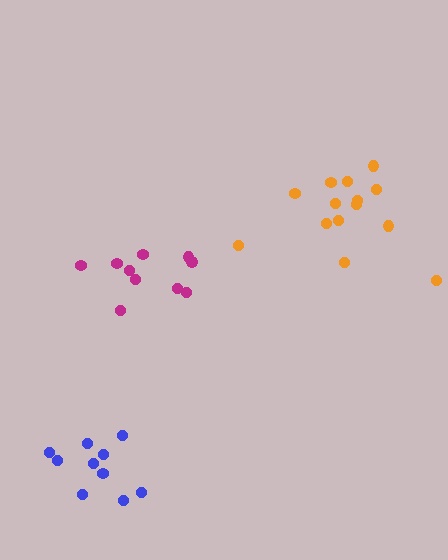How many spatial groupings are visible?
There are 3 spatial groupings.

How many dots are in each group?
Group 1: 10 dots, Group 2: 14 dots, Group 3: 10 dots (34 total).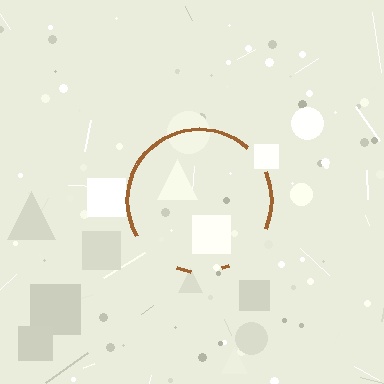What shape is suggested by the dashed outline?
The dashed outline suggests a circle.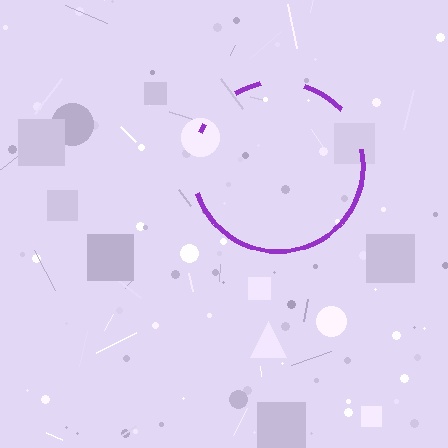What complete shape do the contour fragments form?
The contour fragments form a circle.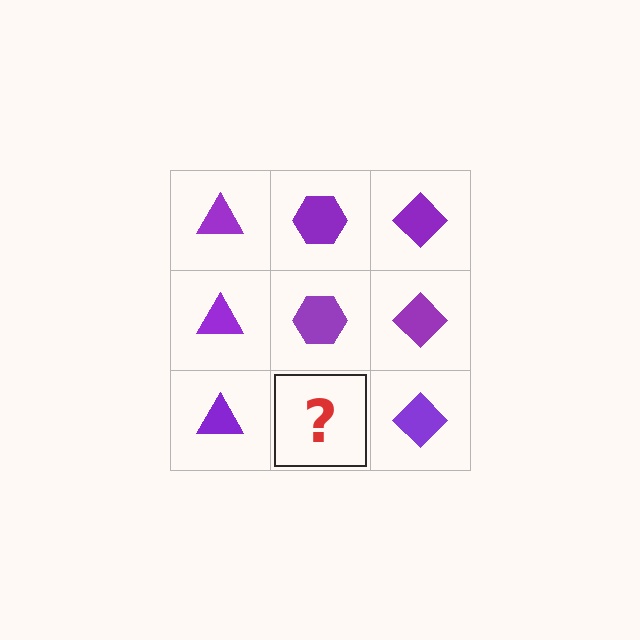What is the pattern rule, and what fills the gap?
The rule is that each column has a consistent shape. The gap should be filled with a purple hexagon.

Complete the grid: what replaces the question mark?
The question mark should be replaced with a purple hexagon.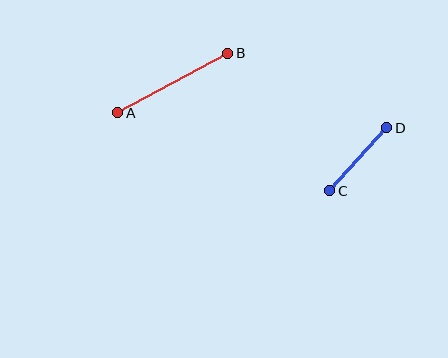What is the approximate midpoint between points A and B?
The midpoint is at approximately (173, 83) pixels.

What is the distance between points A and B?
The distance is approximately 125 pixels.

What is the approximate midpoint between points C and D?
The midpoint is at approximately (358, 159) pixels.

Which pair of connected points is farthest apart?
Points A and B are farthest apart.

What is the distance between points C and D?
The distance is approximately 85 pixels.